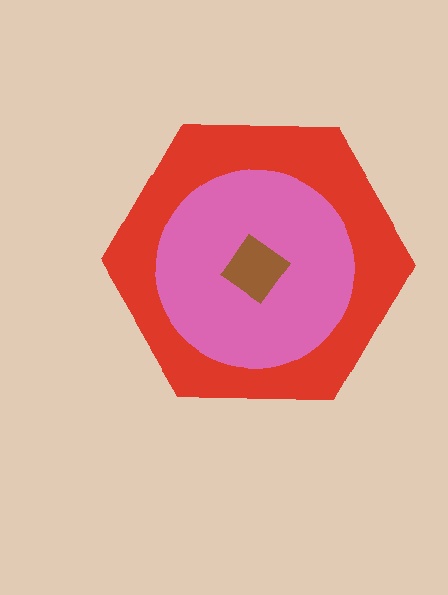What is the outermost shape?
The red hexagon.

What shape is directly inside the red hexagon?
The pink circle.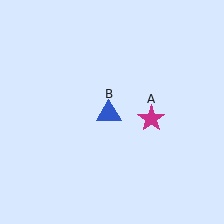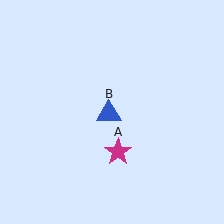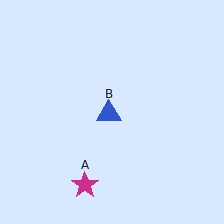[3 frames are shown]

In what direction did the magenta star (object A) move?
The magenta star (object A) moved down and to the left.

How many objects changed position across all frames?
1 object changed position: magenta star (object A).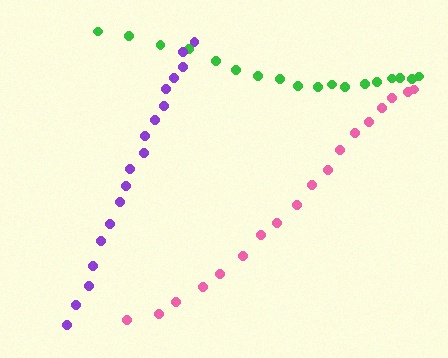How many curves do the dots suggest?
There are 3 distinct paths.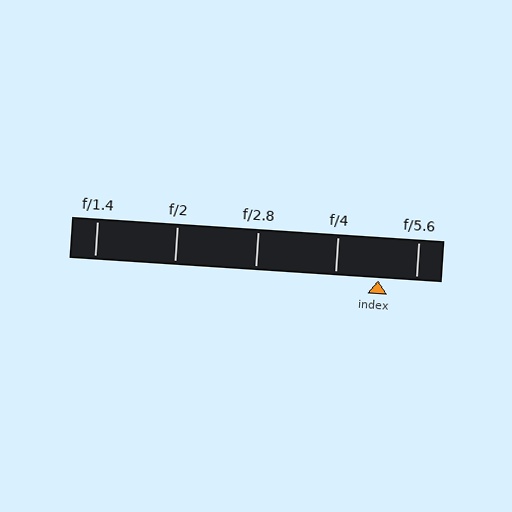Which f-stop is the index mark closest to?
The index mark is closest to f/5.6.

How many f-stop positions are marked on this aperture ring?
There are 5 f-stop positions marked.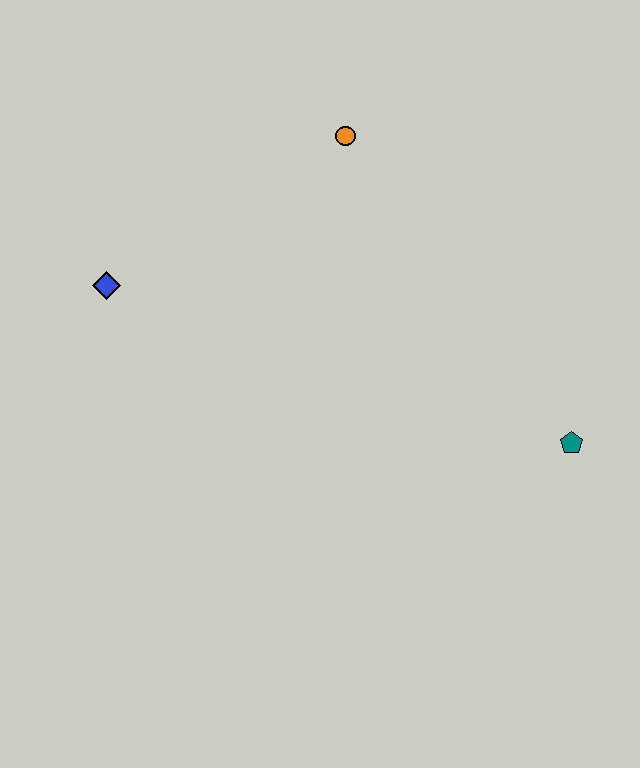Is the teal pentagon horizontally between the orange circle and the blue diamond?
No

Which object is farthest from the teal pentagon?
The blue diamond is farthest from the teal pentagon.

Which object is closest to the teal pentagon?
The orange circle is closest to the teal pentagon.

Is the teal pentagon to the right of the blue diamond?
Yes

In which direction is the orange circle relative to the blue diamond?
The orange circle is to the right of the blue diamond.